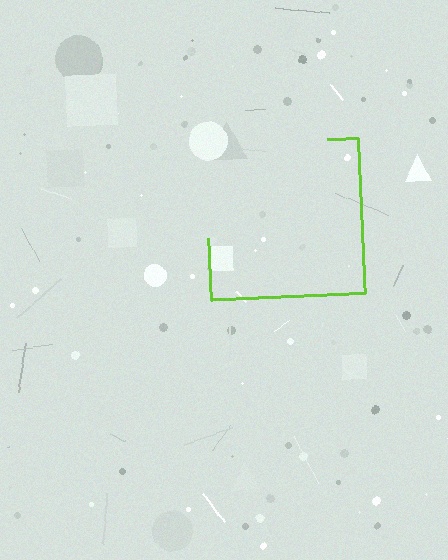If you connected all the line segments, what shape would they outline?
They would outline a square.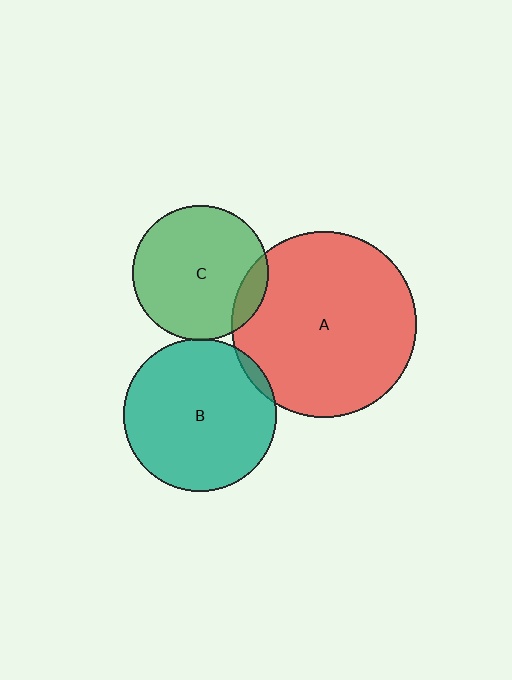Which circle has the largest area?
Circle A (red).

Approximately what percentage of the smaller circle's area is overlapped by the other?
Approximately 10%.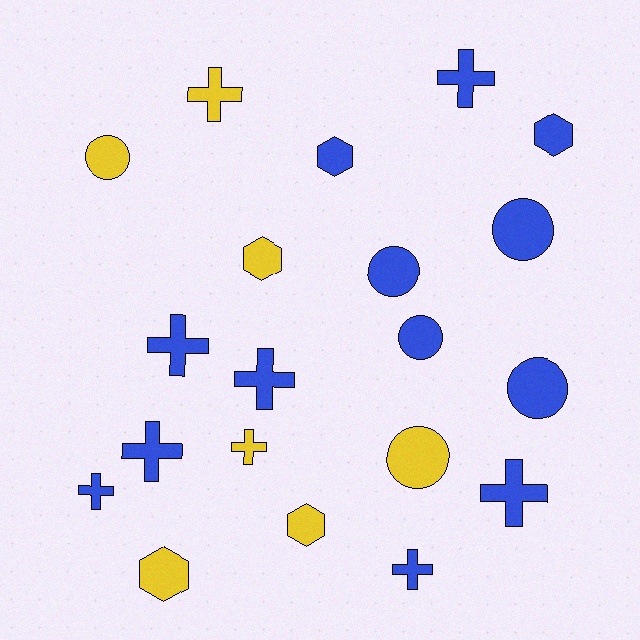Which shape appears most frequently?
Cross, with 9 objects.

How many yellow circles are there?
There are 2 yellow circles.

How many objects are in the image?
There are 20 objects.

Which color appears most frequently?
Blue, with 13 objects.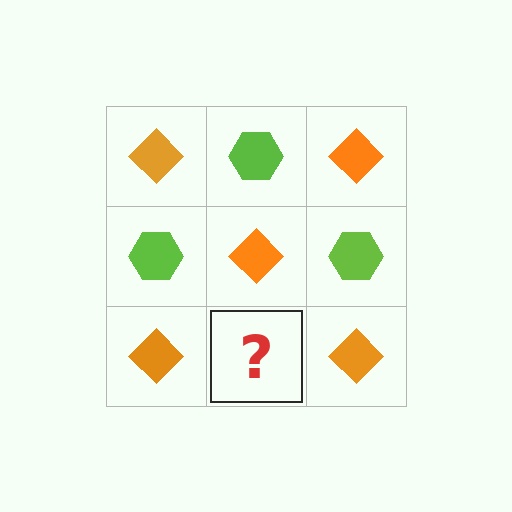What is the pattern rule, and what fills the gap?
The rule is that it alternates orange diamond and lime hexagon in a checkerboard pattern. The gap should be filled with a lime hexagon.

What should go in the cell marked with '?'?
The missing cell should contain a lime hexagon.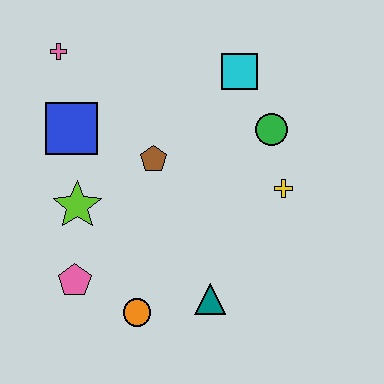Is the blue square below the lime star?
No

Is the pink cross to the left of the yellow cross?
Yes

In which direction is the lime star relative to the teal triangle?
The lime star is to the left of the teal triangle.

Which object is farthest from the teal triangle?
The pink cross is farthest from the teal triangle.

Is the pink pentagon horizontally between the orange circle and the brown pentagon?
No